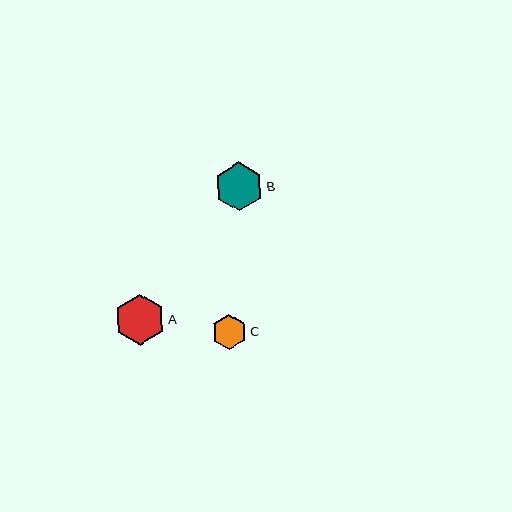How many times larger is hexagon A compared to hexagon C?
Hexagon A is approximately 1.5 times the size of hexagon C.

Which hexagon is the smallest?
Hexagon C is the smallest with a size of approximately 35 pixels.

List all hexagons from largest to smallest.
From largest to smallest: A, B, C.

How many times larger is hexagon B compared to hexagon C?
Hexagon B is approximately 1.4 times the size of hexagon C.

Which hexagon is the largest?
Hexagon A is the largest with a size of approximately 51 pixels.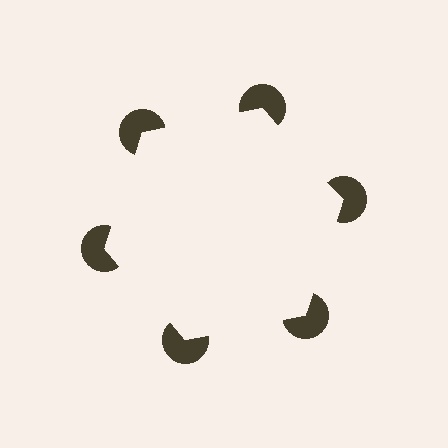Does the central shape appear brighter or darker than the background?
It typically appears slightly brighter than the background, even though no actual brightness change is drawn.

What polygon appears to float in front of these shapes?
An illusory hexagon — its edges are inferred from the aligned wedge cuts in the pac-man discs, not physically drawn.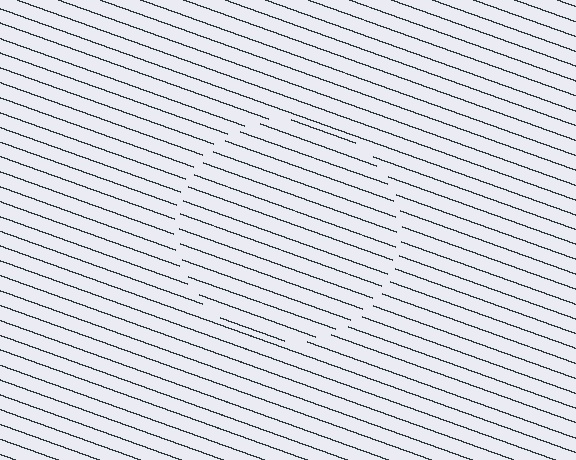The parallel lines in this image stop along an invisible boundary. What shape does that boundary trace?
An illusory circle. The interior of the shape contains the same grating, shifted by half a period — the contour is defined by the phase discontinuity where line-ends from the inner and outer gratings abut.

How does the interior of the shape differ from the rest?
The interior of the shape contains the same grating, shifted by half a period — the contour is defined by the phase discontinuity where line-ends from the inner and outer gratings abut.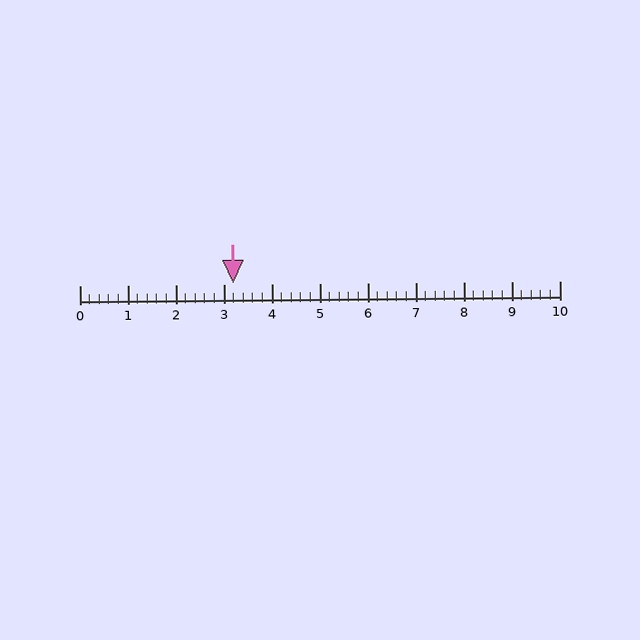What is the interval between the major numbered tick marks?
The major tick marks are spaced 1 units apart.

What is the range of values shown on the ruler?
The ruler shows values from 0 to 10.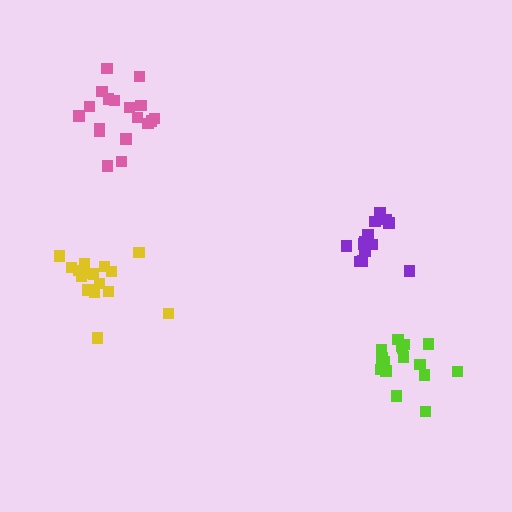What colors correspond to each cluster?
The clusters are colored: lime, pink, purple, yellow.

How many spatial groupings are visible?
There are 4 spatial groupings.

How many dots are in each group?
Group 1: 18 dots, Group 2: 18 dots, Group 3: 14 dots, Group 4: 16 dots (66 total).